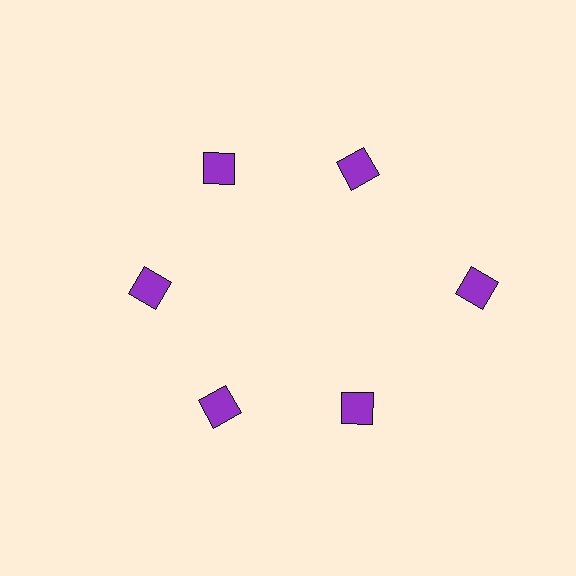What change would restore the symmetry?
The symmetry would be restored by moving it inward, back onto the ring so that all 6 squares sit at equal angles and equal distance from the center.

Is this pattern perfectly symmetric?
No. The 6 purple squares are arranged in a ring, but one element near the 3 o'clock position is pushed outward from the center, breaking the 6-fold rotational symmetry.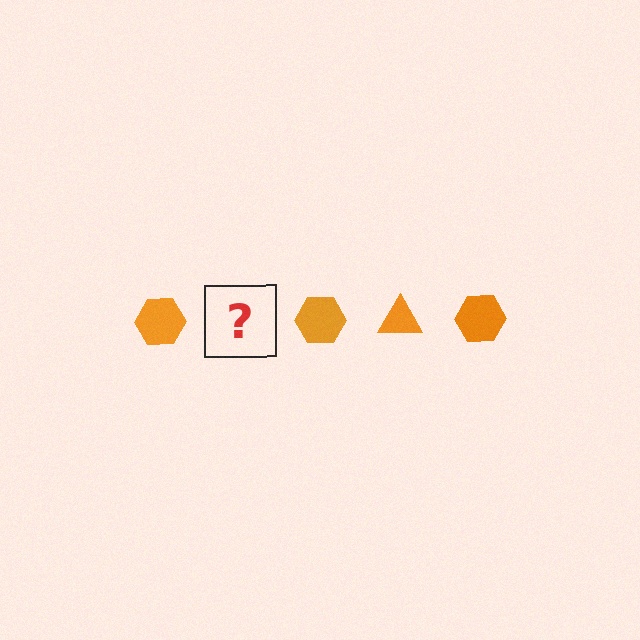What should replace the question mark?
The question mark should be replaced with an orange triangle.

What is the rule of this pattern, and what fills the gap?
The rule is that the pattern cycles through hexagon, triangle shapes in orange. The gap should be filled with an orange triangle.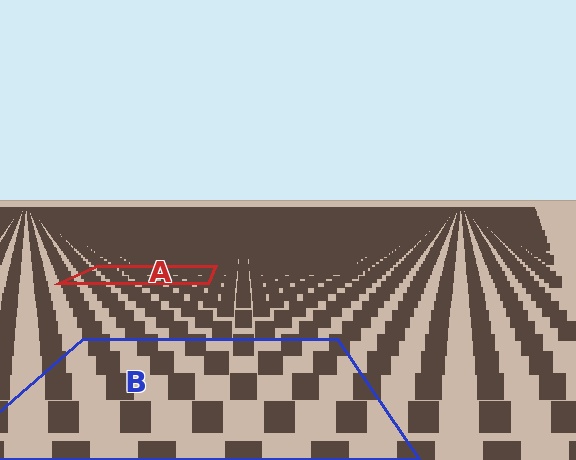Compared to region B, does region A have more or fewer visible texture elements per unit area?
Region A has more texture elements per unit area — they are packed more densely because it is farther away.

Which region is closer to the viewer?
Region B is closer. The texture elements there are larger and more spread out.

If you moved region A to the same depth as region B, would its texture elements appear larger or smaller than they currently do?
They would appear larger. At a closer depth, the same texture elements are projected at a bigger on-screen size.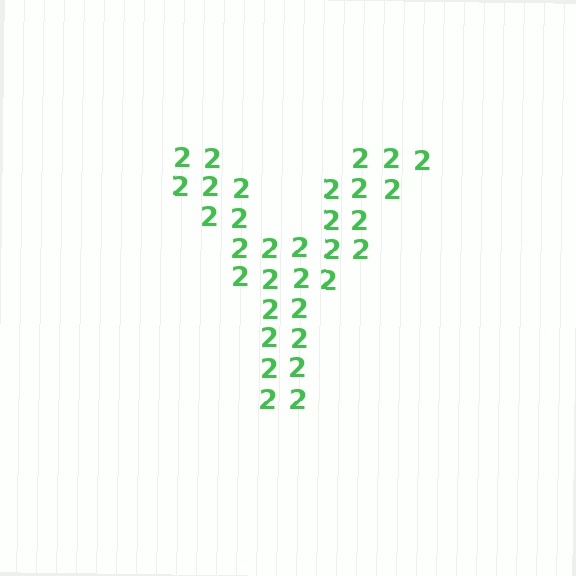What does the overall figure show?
The overall figure shows the letter Y.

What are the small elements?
The small elements are digit 2's.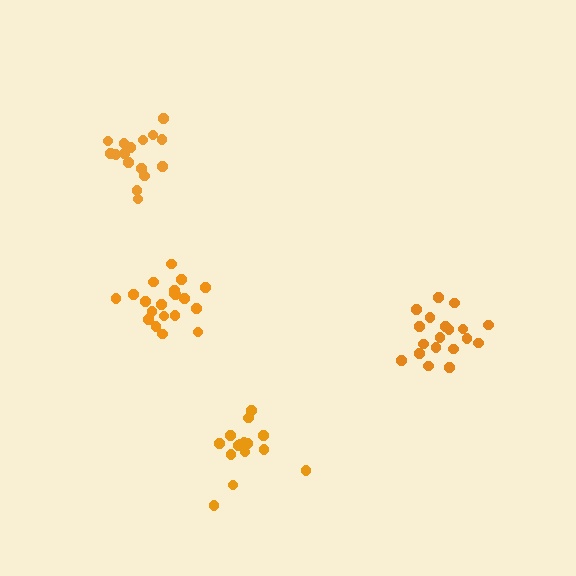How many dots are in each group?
Group 1: 20 dots, Group 2: 16 dots, Group 3: 19 dots, Group 4: 15 dots (70 total).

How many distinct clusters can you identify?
There are 4 distinct clusters.